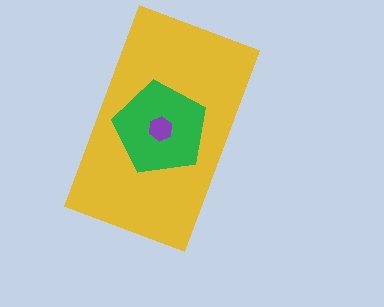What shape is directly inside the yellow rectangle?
The green pentagon.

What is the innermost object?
The purple hexagon.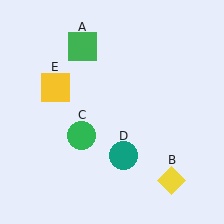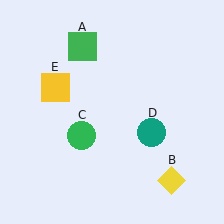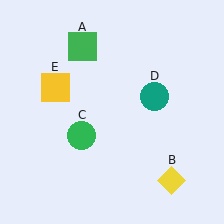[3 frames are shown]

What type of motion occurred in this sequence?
The teal circle (object D) rotated counterclockwise around the center of the scene.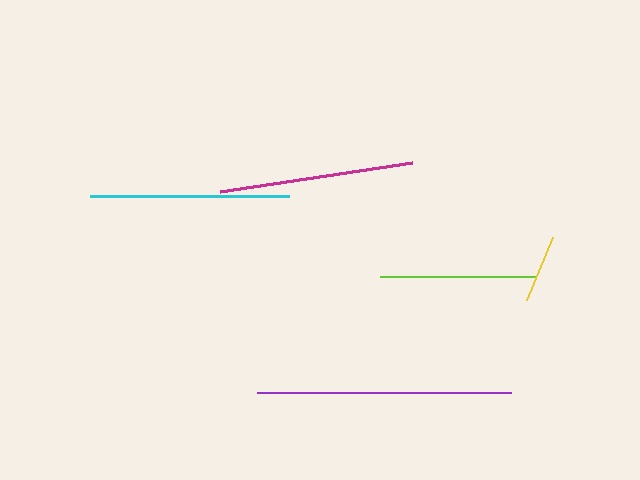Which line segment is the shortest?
The yellow line is the shortest at approximately 69 pixels.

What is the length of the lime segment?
The lime segment is approximately 157 pixels long.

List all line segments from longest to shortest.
From longest to shortest: purple, cyan, magenta, lime, yellow.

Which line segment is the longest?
The purple line is the longest at approximately 254 pixels.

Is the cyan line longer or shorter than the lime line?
The cyan line is longer than the lime line.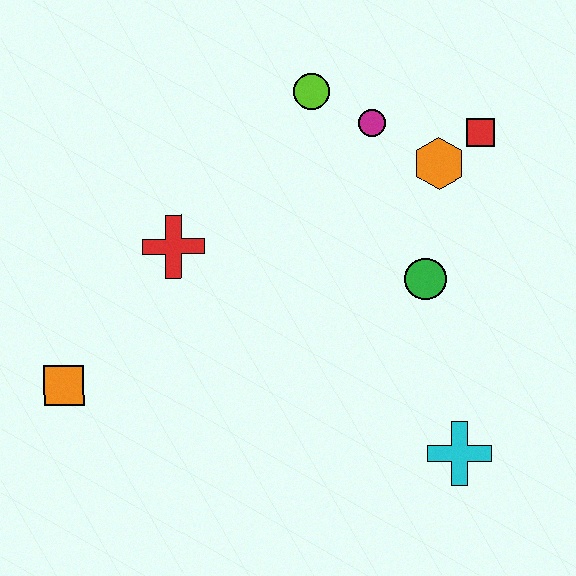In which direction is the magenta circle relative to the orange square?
The magenta circle is to the right of the orange square.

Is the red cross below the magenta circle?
Yes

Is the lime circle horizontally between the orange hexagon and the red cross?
Yes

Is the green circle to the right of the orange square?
Yes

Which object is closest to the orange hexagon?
The red square is closest to the orange hexagon.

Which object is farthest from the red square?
The orange square is farthest from the red square.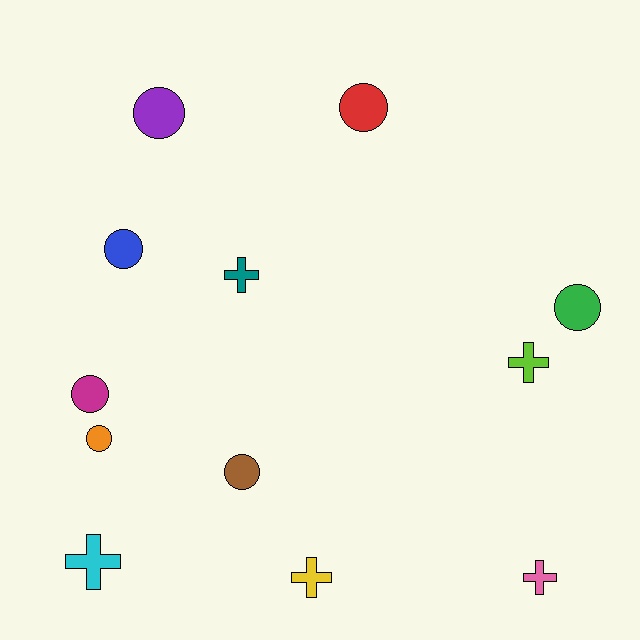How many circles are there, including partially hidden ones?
There are 7 circles.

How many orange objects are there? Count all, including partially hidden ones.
There is 1 orange object.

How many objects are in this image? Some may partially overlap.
There are 12 objects.